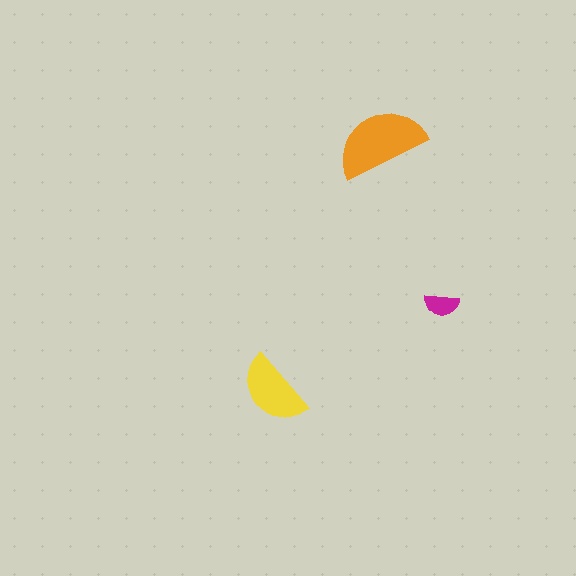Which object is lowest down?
The yellow semicircle is bottommost.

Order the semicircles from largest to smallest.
the orange one, the yellow one, the magenta one.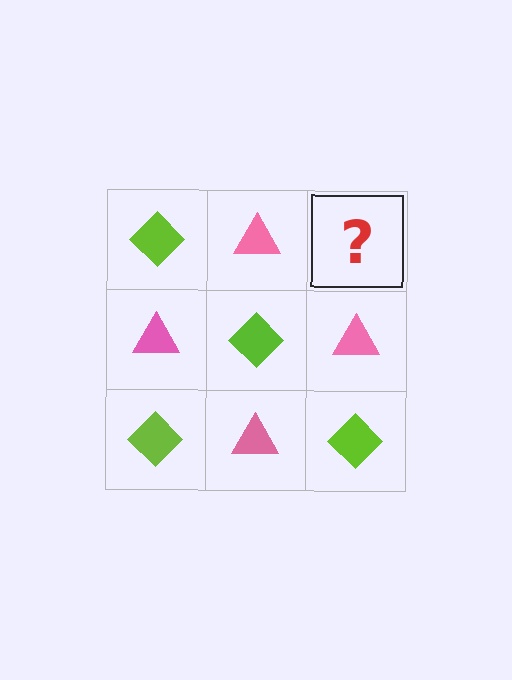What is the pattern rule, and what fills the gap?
The rule is that it alternates lime diamond and pink triangle in a checkerboard pattern. The gap should be filled with a lime diamond.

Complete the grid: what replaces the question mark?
The question mark should be replaced with a lime diamond.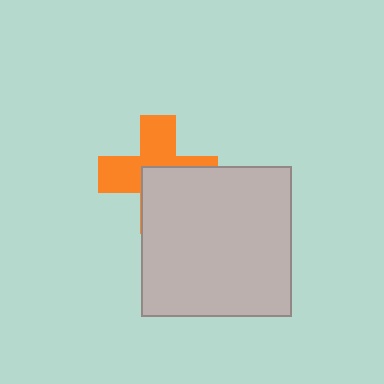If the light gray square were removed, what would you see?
You would see the complete orange cross.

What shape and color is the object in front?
The object in front is a light gray square.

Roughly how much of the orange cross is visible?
About half of it is visible (roughly 53%).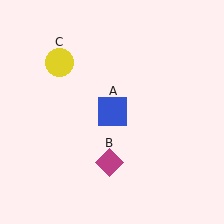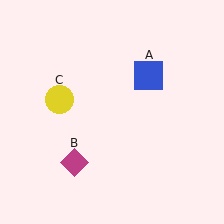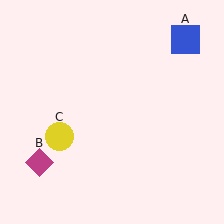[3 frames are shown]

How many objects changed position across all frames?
3 objects changed position: blue square (object A), magenta diamond (object B), yellow circle (object C).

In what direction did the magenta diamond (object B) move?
The magenta diamond (object B) moved left.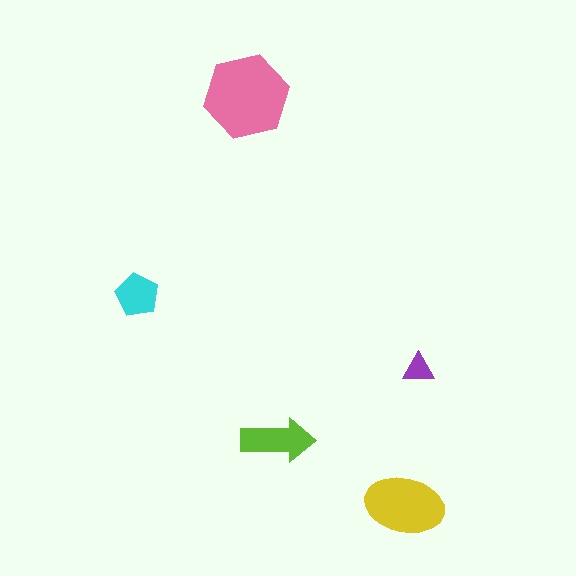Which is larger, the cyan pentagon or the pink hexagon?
The pink hexagon.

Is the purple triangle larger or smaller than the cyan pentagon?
Smaller.